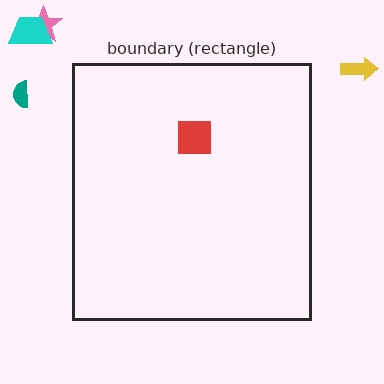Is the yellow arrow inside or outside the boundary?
Outside.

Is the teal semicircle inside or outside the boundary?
Outside.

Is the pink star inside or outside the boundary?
Outside.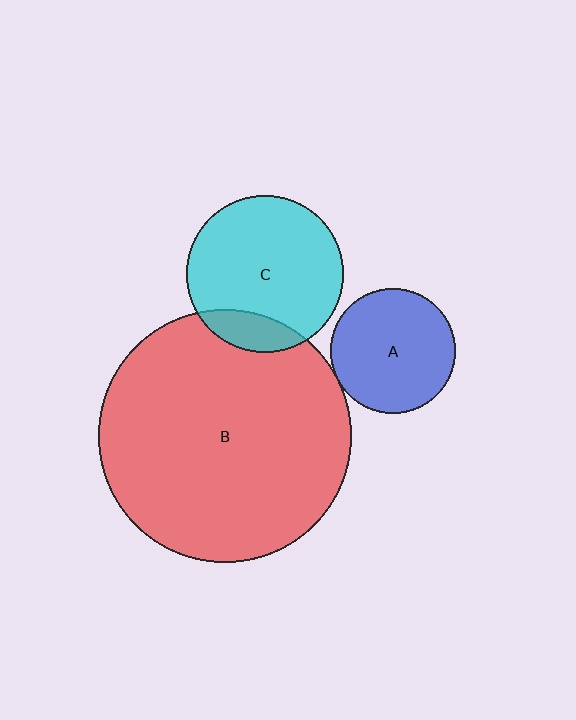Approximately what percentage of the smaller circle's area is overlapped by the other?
Approximately 5%.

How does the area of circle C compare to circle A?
Approximately 1.6 times.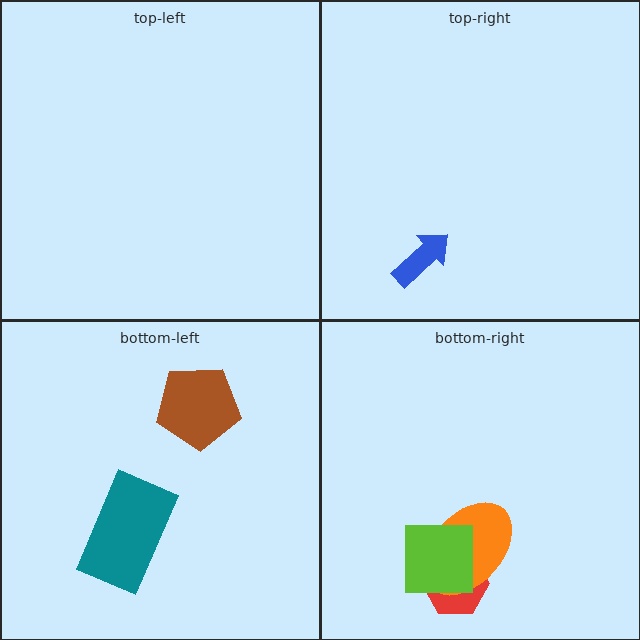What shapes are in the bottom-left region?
The teal rectangle, the brown pentagon.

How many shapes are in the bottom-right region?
3.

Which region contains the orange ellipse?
The bottom-right region.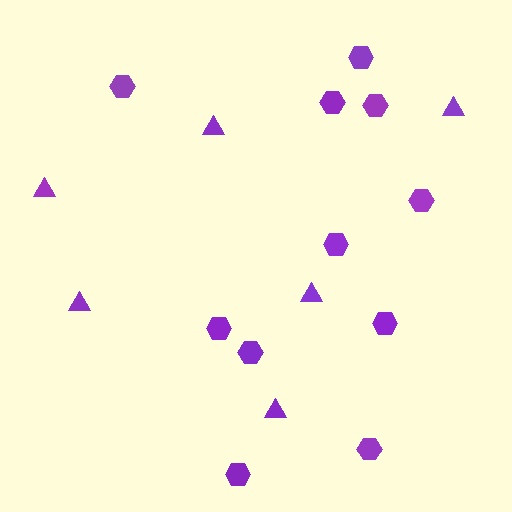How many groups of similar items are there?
There are 2 groups: one group of hexagons (11) and one group of triangles (6).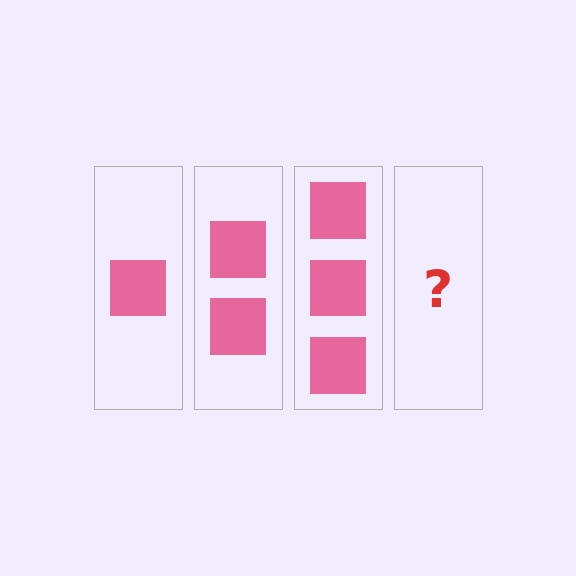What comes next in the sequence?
The next element should be 4 squares.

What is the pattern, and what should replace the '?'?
The pattern is that each step adds one more square. The '?' should be 4 squares.